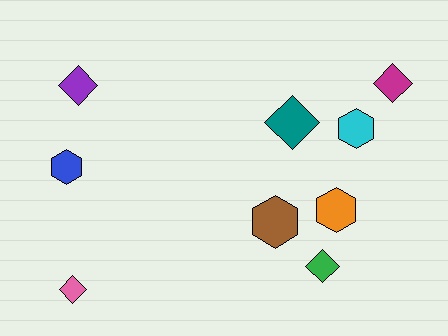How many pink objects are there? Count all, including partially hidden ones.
There is 1 pink object.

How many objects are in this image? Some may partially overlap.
There are 9 objects.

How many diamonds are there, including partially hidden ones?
There are 5 diamonds.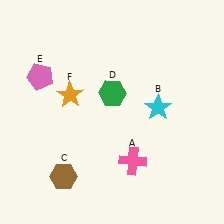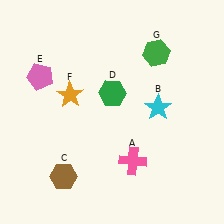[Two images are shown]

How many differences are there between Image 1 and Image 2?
There is 1 difference between the two images.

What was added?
A green hexagon (G) was added in Image 2.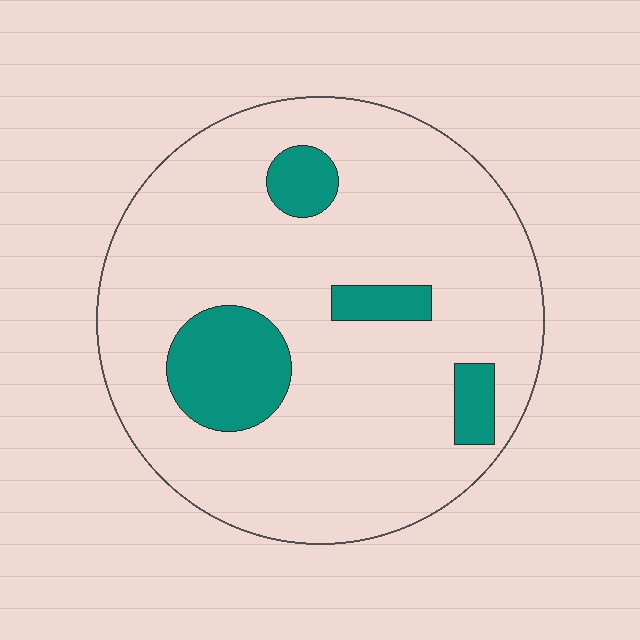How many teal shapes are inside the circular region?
4.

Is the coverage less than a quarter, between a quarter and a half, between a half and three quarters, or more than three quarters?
Less than a quarter.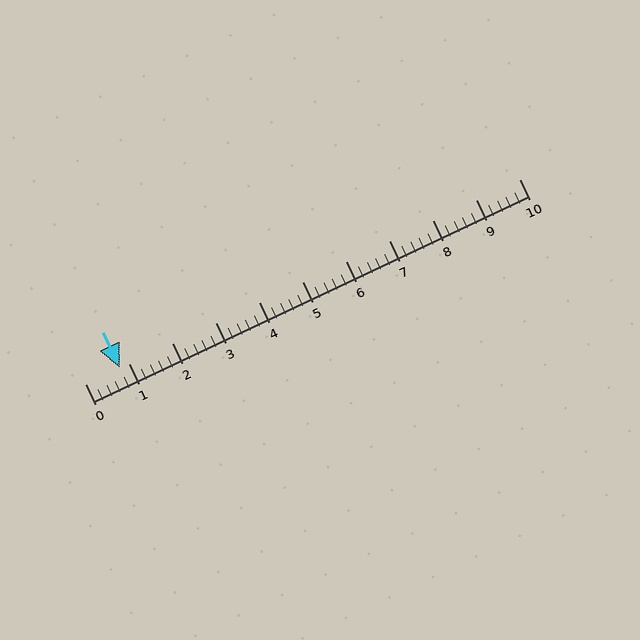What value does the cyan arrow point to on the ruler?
The cyan arrow points to approximately 0.8.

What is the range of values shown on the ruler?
The ruler shows values from 0 to 10.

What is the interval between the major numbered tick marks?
The major tick marks are spaced 1 units apart.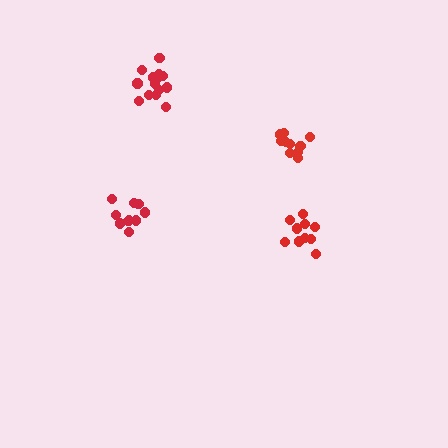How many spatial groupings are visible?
There are 4 spatial groupings.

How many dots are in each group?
Group 1: 10 dots, Group 2: 10 dots, Group 3: 10 dots, Group 4: 14 dots (44 total).